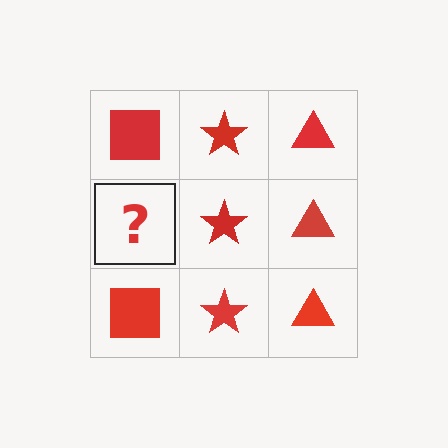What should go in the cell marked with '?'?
The missing cell should contain a red square.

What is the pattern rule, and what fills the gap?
The rule is that each column has a consistent shape. The gap should be filled with a red square.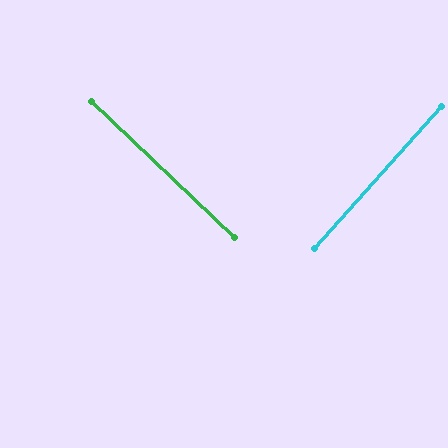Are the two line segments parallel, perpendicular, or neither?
Perpendicular — they meet at approximately 88°.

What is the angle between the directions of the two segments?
Approximately 88 degrees.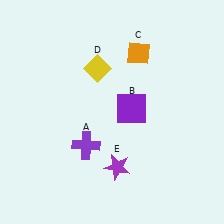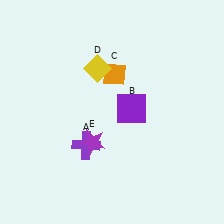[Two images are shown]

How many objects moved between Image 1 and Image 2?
2 objects moved between the two images.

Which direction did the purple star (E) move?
The purple star (E) moved left.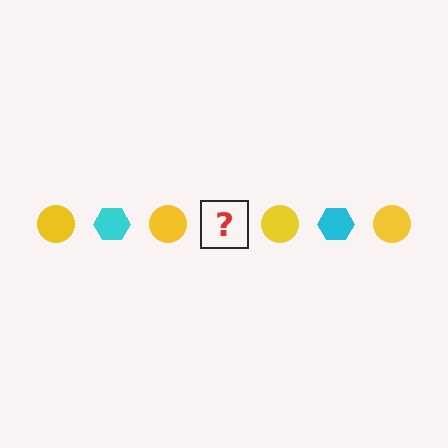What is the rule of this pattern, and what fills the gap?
The rule is that the pattern alternates between yellow circle and cyan hexagon. The gap should be filled with a cyan hexagon.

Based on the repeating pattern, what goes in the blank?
The blank should be a cyan hexagon.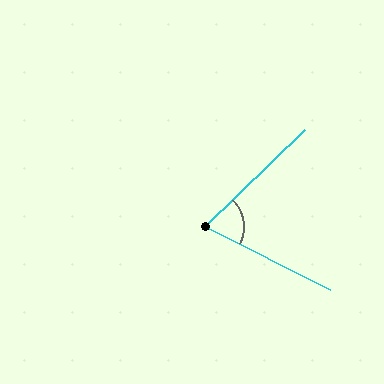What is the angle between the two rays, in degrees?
Approximately 71 degrees.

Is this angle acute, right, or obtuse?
It is acute.